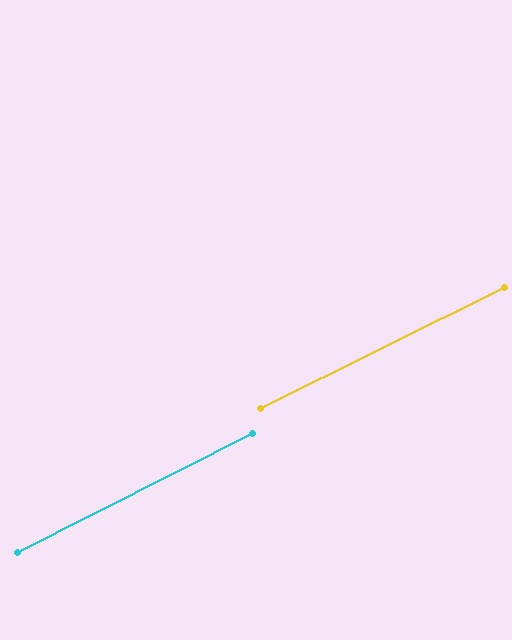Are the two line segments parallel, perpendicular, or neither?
Parallel — their directions differ by only 0.6°.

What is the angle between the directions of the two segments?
Approximately 1 degree.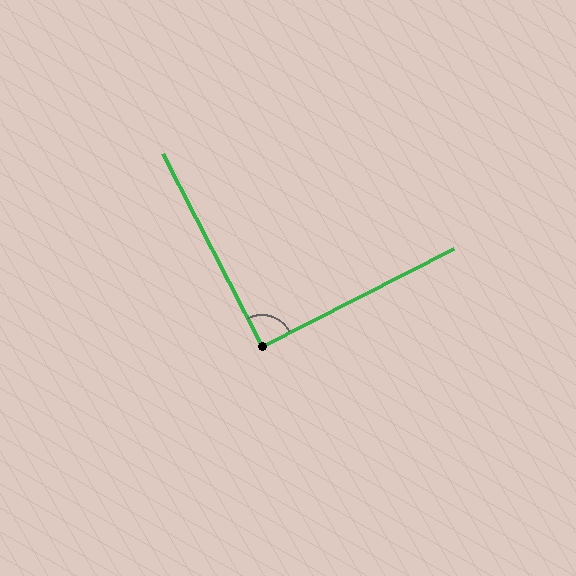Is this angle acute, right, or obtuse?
It is approximately a right angle.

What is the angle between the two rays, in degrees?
Approximately 90 degrees.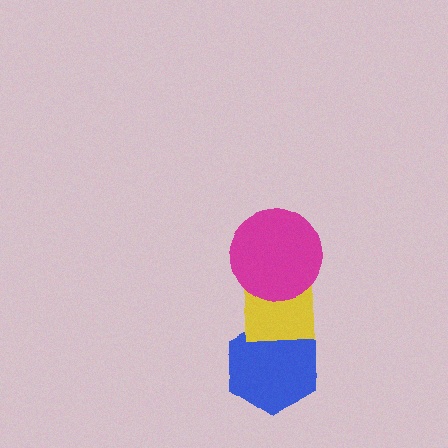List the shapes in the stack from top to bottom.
From top to bottom: the magenta circle, the yellow square, the blue hexagon.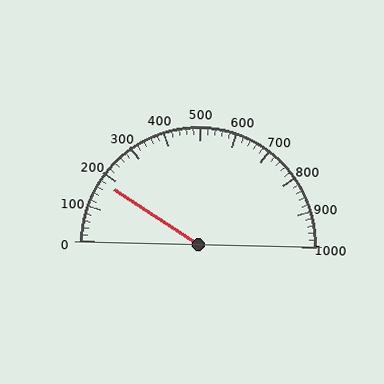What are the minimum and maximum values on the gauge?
The gauge ranges from 0 to 1000.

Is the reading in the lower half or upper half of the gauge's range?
The reading is in the lower half of the range (0 to 1000).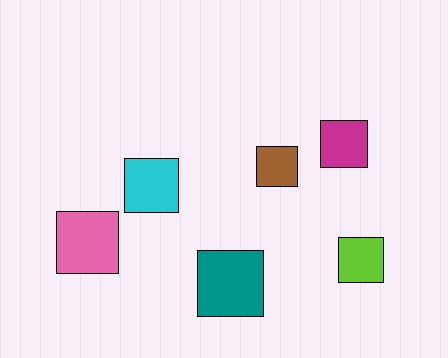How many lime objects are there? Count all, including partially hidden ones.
There is 1 lime object.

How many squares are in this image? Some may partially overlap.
There are 6 squares.